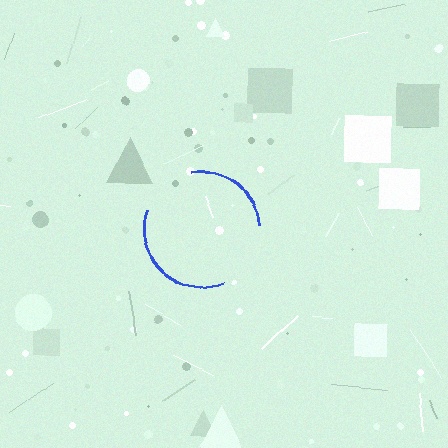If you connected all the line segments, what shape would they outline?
They would outline a circle.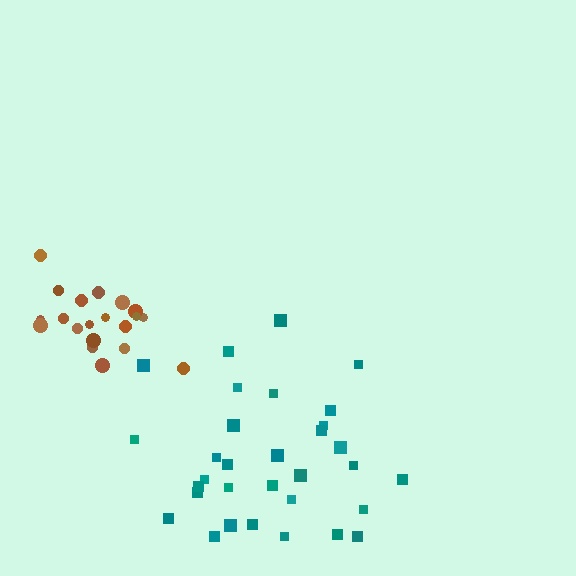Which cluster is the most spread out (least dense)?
Teal.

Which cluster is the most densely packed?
Brown.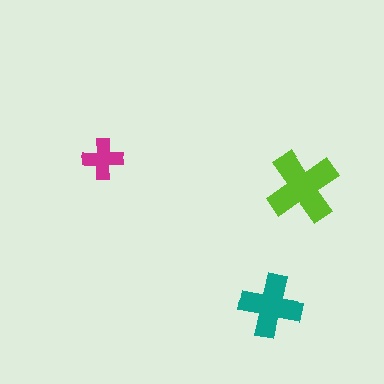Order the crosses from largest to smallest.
the lime one, the teal one, the magenta one.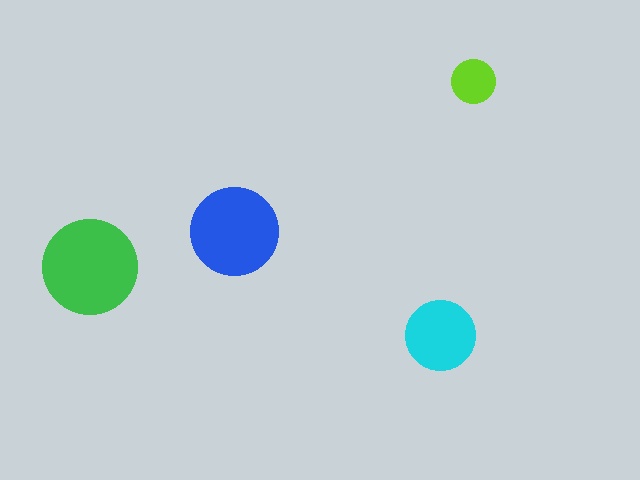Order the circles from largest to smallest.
the green one, the blue one, the cyan one, the lime one.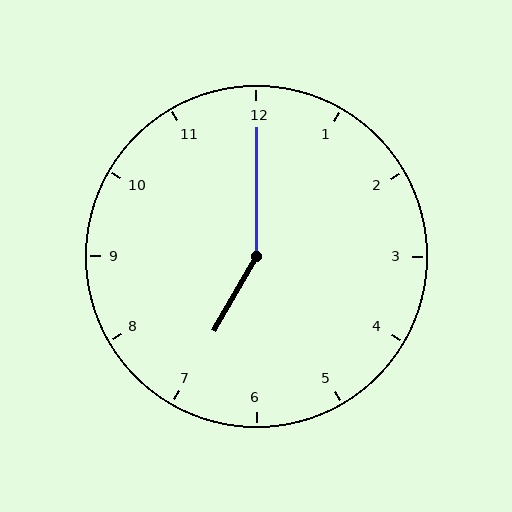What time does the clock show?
7:00.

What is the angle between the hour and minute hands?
Approximately 150 degrees.